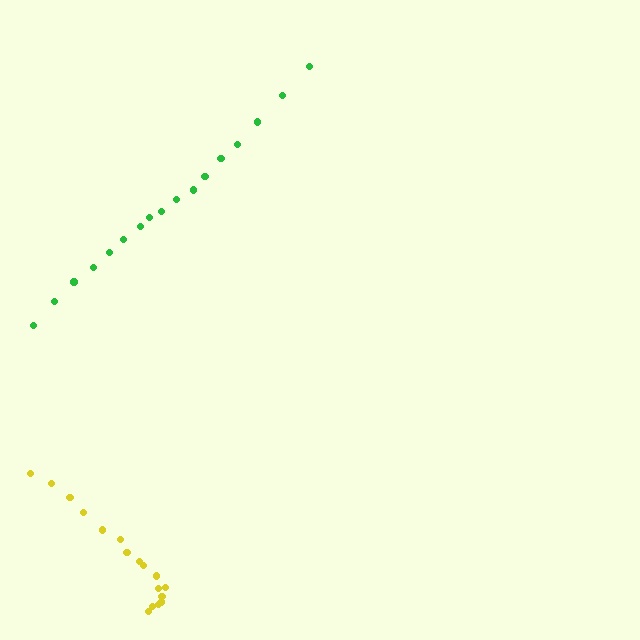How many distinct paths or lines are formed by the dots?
There are 2 distinct paths.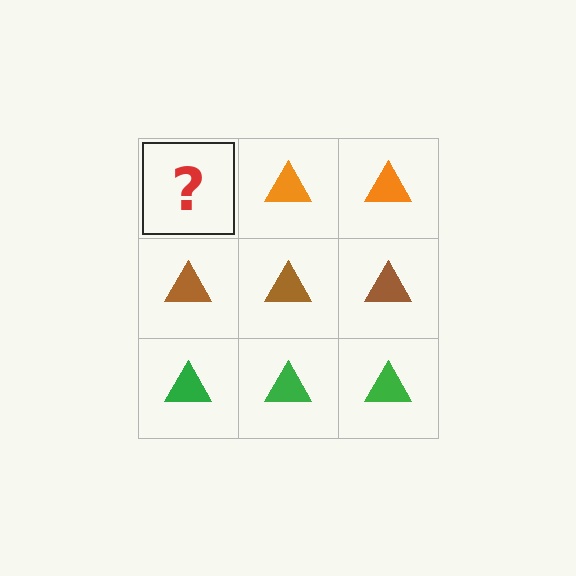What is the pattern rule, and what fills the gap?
The rule is that each row has a consistent color. The gap should be filled with an orange triangle.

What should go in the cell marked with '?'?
The missing cell should contain an orange triangle.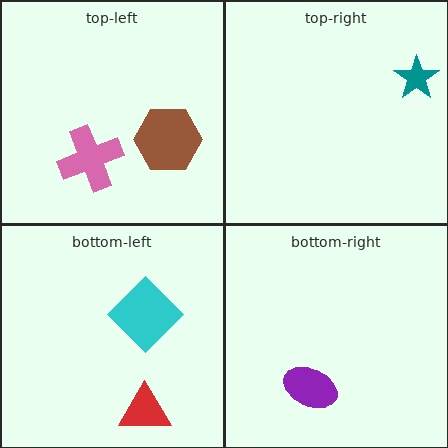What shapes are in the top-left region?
The pink cross, the brown hexagon.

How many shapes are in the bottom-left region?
2.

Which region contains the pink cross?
The top-left region.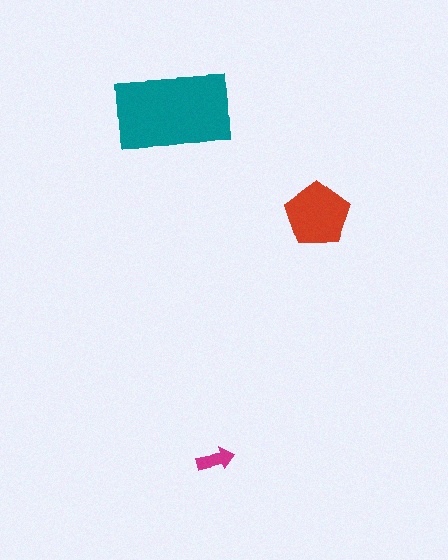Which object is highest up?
The teal rectangle is topmost.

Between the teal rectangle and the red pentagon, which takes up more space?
The teal rectangle.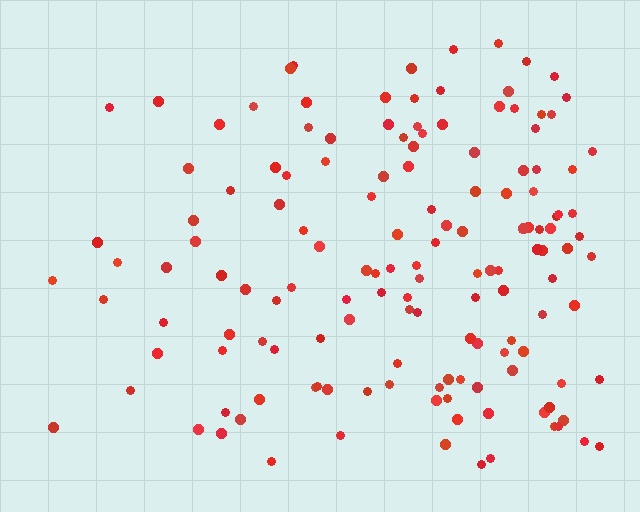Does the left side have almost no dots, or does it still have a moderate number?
Still a moderate number, just noticeably fewer than the right.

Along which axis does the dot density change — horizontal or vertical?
Horizontal.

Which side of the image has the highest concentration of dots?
The right.